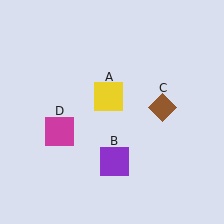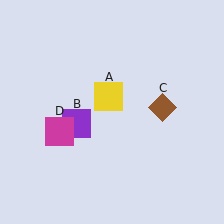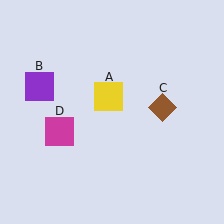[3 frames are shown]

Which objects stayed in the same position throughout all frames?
Yellow square (object A) and brown diamond (object C) and magenta square (object D) remained stationary.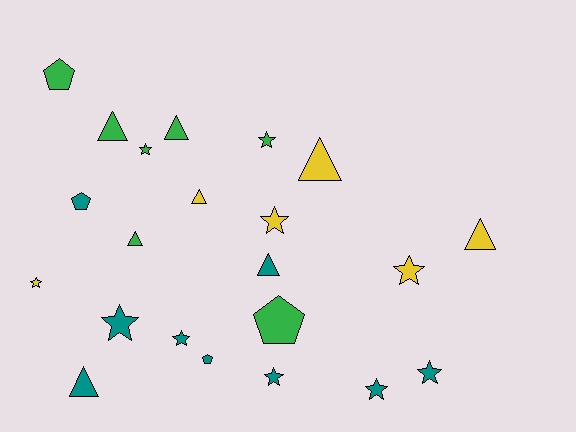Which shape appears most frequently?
Star, with 10 objects.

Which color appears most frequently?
Teal, with 9 objects.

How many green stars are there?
There are 2 green stars.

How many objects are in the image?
There are 22 objects.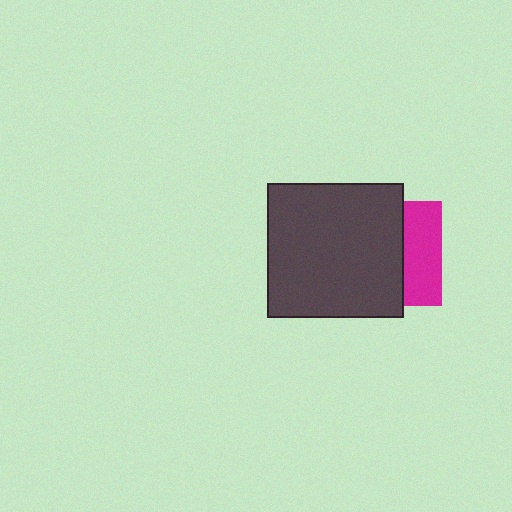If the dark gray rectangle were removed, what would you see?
You would see the complete magenta square.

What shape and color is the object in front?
The object in front is a dark gray rectangle.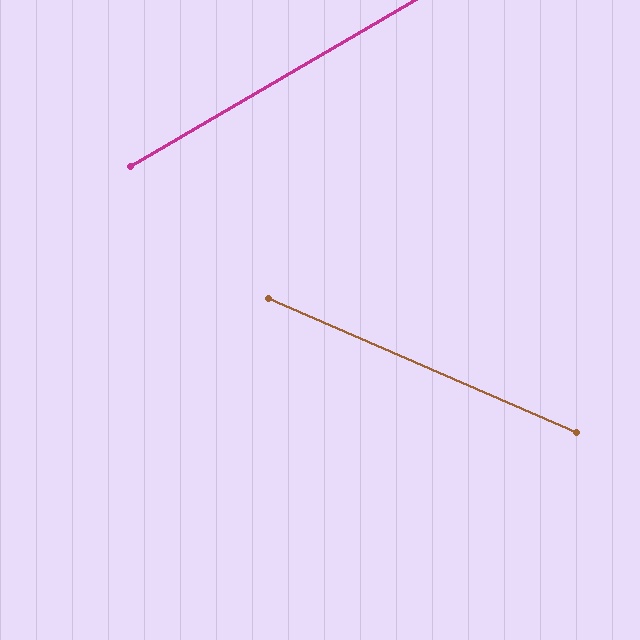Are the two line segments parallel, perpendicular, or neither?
Neither parallel nor perpendicular — they differ by about 54°.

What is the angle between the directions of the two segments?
Approximately 54 degrees.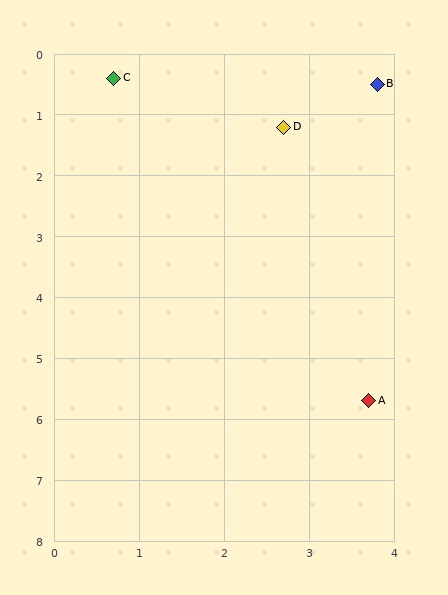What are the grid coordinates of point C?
Point C is at approximately (0.7, 0.4).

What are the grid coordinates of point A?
Point A is at approximately (3.7, 5.7).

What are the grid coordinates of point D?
Point D is at approximately (2.7, 1.2).